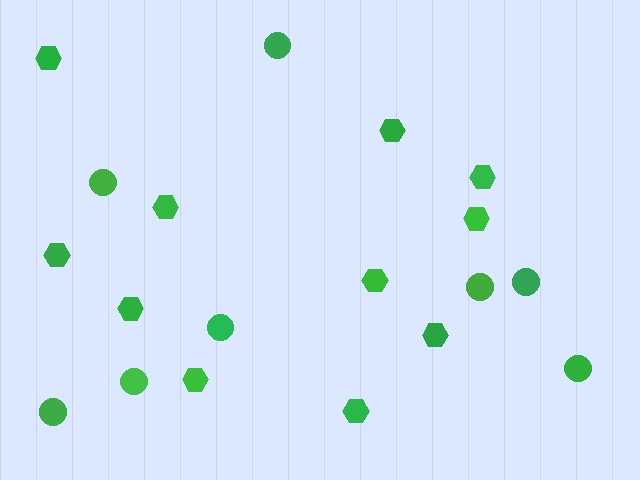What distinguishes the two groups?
There are 2 groups: one group of hexagons (11) and one group of circles (8).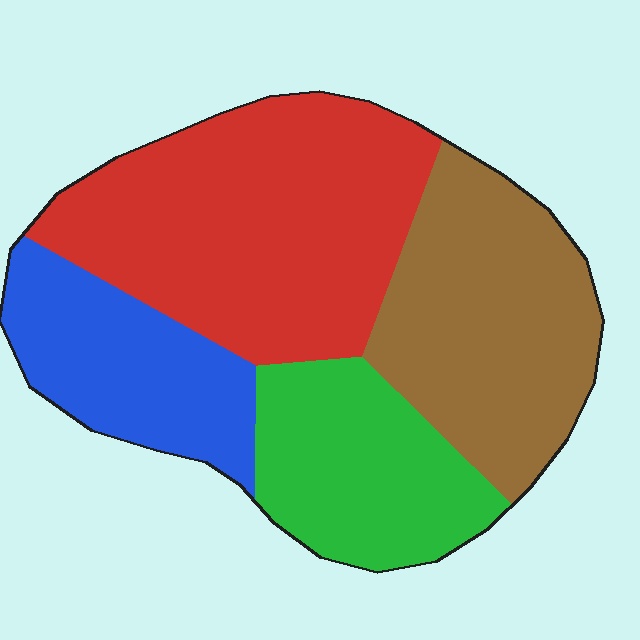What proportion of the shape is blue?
Blue takes up about one sixth (1/6) of the shape.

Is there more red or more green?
Red.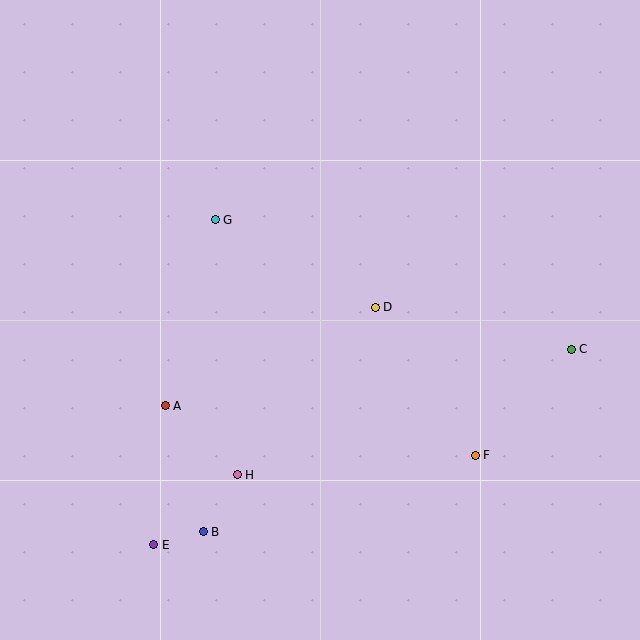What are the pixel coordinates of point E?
Point E is at (154, 545).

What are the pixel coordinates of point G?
Point G is at (215, 220).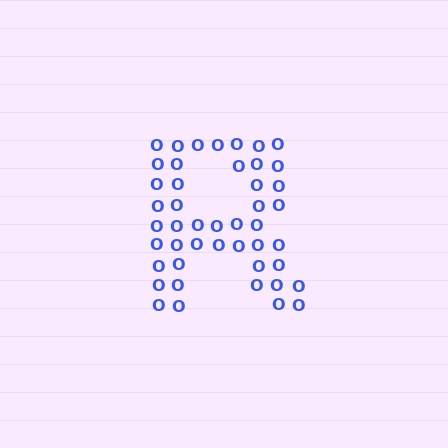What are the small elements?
The small elements are letter O's.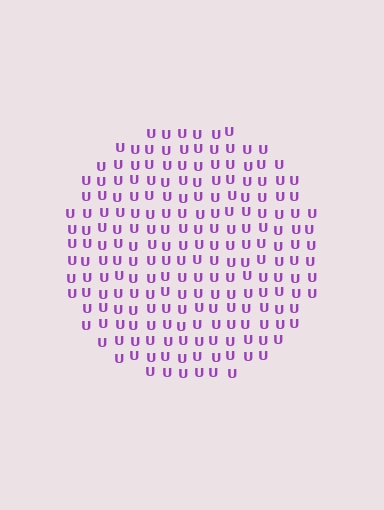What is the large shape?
The large shape is a circle.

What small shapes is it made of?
It is made of small letter U's.